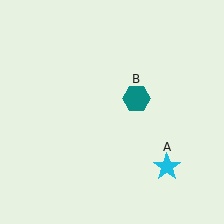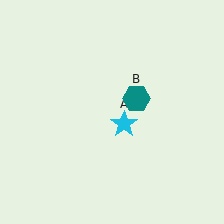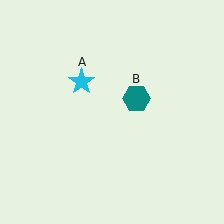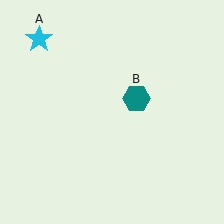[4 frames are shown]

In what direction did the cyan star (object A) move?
The cyan star (object A) moved up and to the left.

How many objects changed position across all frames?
1 object changed position: cyan star (object A).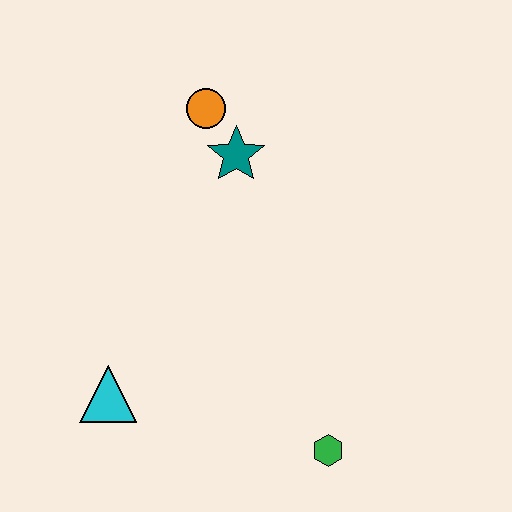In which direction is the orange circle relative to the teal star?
The orange circle is above the teal star.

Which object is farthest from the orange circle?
The green hexagon is farthest from the orange circle.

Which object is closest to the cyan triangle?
The green hexagon is closest to the cyan triangle.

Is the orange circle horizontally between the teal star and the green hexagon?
No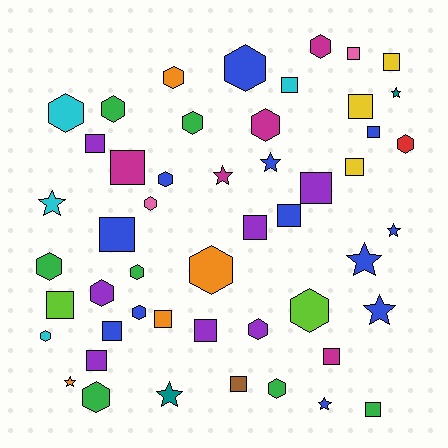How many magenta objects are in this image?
There are 5 magenta objects.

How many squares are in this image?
There are 20 squares.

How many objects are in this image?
There are 50 objects.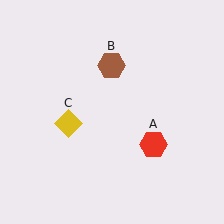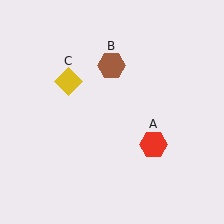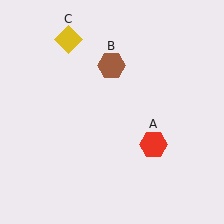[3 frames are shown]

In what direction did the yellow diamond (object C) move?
The yellow diamond (object C) moved up.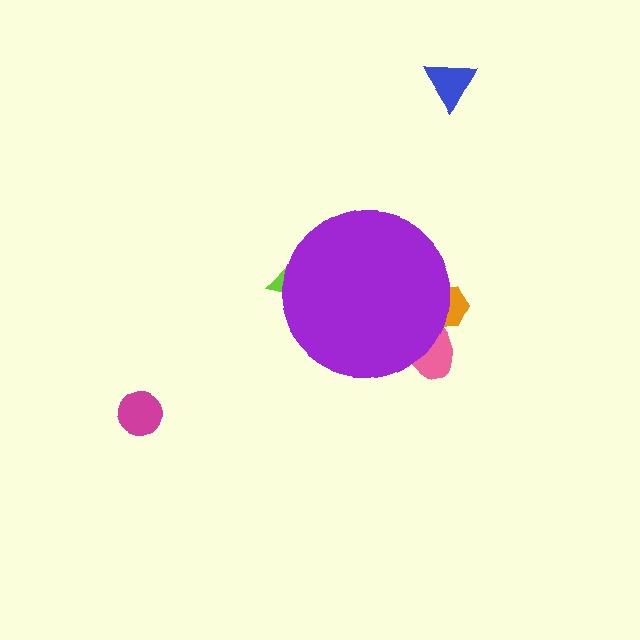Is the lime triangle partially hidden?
Yes, the lime triangle is partially hidden behind the purple circle.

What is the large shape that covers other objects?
A purple circle.